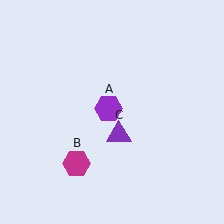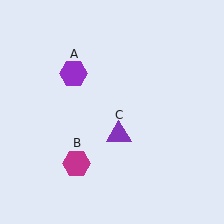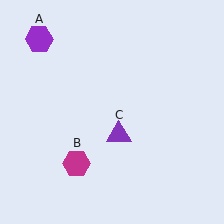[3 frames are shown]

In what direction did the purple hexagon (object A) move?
The purple hexagon (object A) moved up and to the left.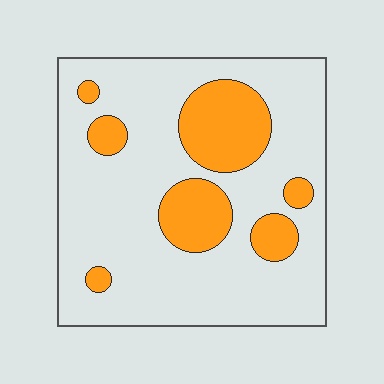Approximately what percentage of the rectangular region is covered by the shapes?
Approximately 20%.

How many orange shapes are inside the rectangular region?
7.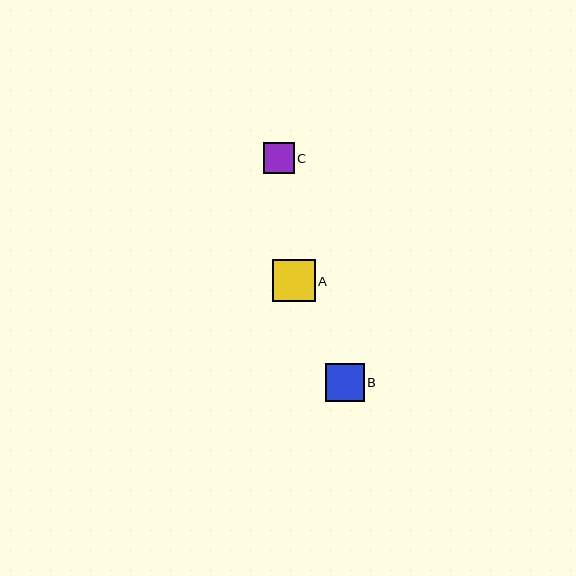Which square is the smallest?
Square C is the smallest with a size of approximately 31 pixels.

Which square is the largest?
Square A is the largest with a size of approximately 42 pixels.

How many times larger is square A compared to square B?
Square A is approximately 1.1 times the size of square B.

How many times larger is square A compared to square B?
Square A is approximately 1.1 times the size of square B.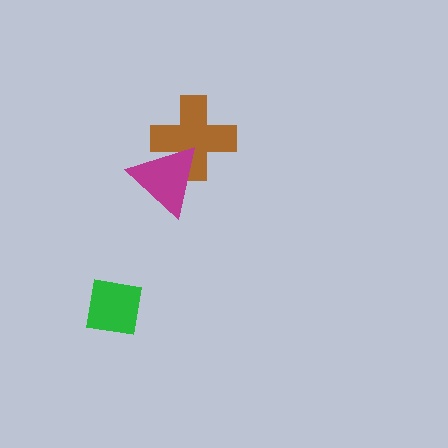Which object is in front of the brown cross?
The magenta triangle is in front of the brown cross.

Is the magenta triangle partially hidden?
No, no other shape covers it.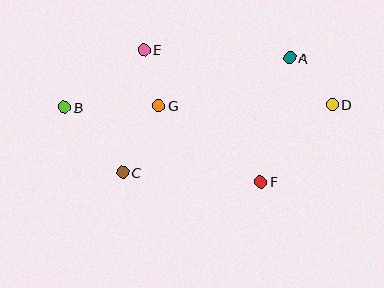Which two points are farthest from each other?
Points B and D are farthest from each other.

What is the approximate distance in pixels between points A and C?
The distance between A and C is approximately 203 pixels.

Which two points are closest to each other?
Points E and G are closest to each other.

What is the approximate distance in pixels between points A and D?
The distance between A and D is approximately 64 pixels.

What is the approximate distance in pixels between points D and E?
The distance between D and E is approximately 196 pixels.